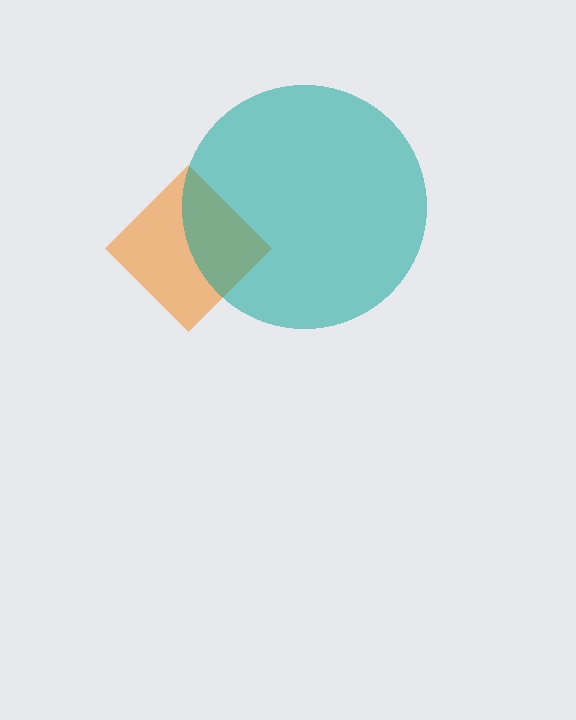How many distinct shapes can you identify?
There are 2 distinct shapes: an orange diamond, a teal circle.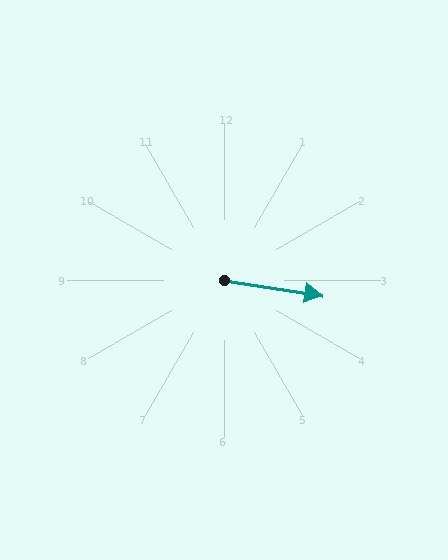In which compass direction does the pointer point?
East.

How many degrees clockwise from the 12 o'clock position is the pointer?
Approximately 99 degrees.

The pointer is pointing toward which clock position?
Roughly 3 o'clock.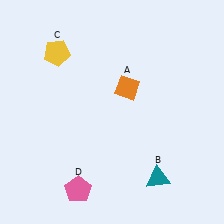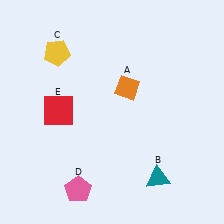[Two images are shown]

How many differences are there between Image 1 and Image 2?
There is 1 difference between the two images.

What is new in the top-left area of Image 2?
A red square (E) was added in the top-left area of Image 2.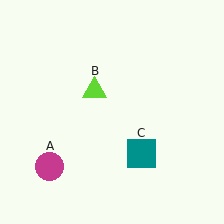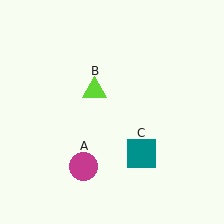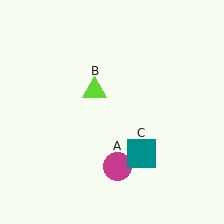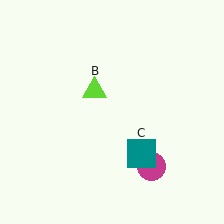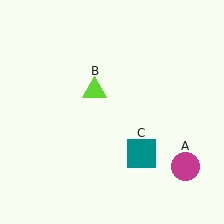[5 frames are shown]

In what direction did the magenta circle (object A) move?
The magenta circle (object A) moved right.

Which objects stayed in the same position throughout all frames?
Lime triangle (object B) and teal square (object C) remained stationary.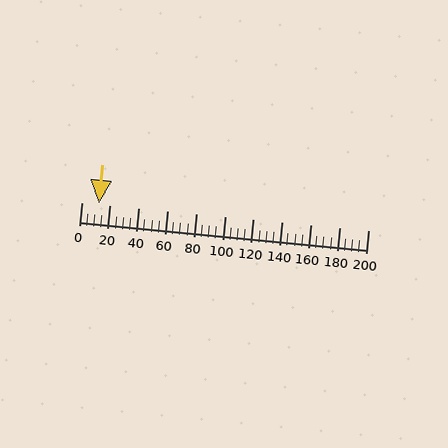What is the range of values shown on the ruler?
The ruler shows values from 0 to 200.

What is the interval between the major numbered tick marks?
The major tick marks are spaced 20 units apart.